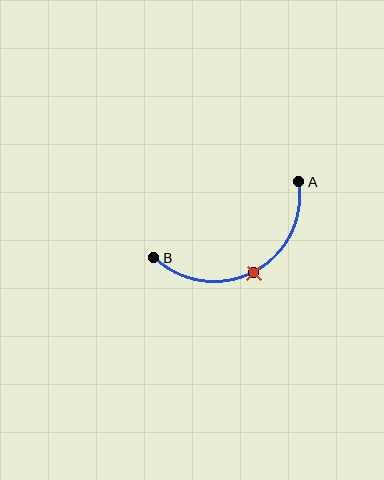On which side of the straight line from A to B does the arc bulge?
The arc bulges below the straight line connecting A and B.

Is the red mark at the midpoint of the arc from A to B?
Yes. The red mark lies on the arc at equal arc-length from both A and B — it is the arc midpoint.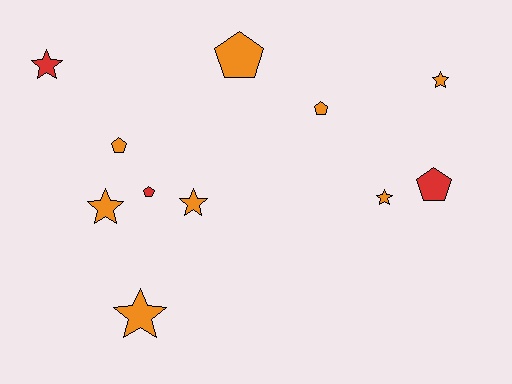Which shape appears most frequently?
Star, with 6 objects.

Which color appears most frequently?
Orange, with 8 objects.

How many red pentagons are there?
There are 2 red pentagons.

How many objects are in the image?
There are 11 objects.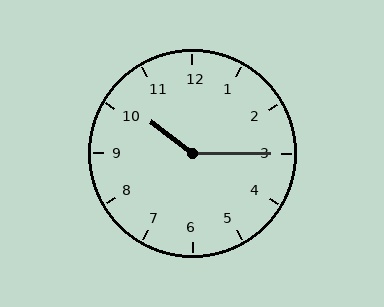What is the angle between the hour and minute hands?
Approximately 142 degrees.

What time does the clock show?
10:15.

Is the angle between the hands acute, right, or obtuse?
It is obtuse.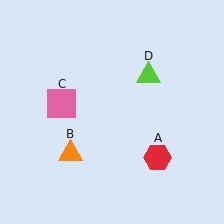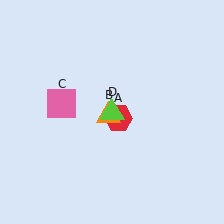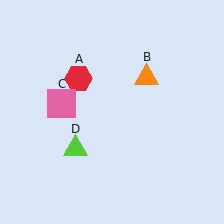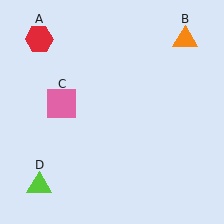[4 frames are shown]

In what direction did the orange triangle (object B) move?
The orange triangle (object B) moved up and to the right.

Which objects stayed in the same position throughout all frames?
Pink square (object C) remained stationary.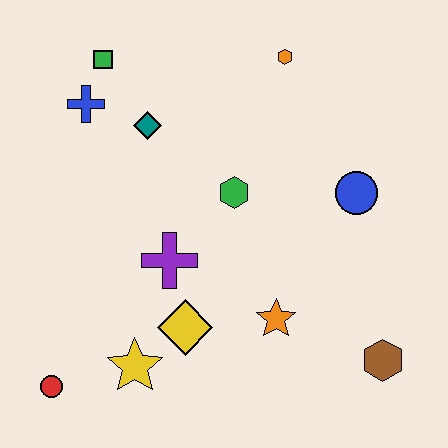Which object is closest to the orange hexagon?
The green hexagon is closest to the orange hexagon.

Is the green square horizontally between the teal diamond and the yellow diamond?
No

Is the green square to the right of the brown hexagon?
No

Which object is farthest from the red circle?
The orange hexagon is farthest from the red circle.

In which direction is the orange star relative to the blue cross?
The orange star is below the blue cross.